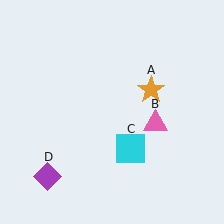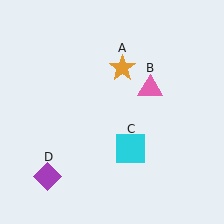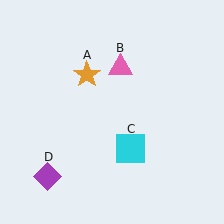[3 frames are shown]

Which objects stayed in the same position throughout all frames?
Cyan square (object C) and purple diamond (object D) remained stationary.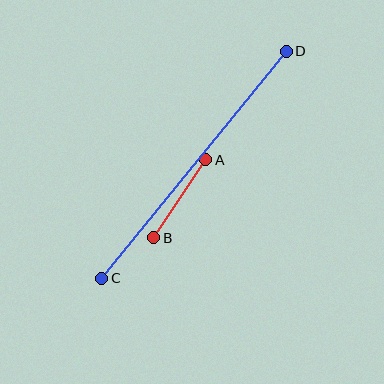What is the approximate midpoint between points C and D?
The midpoint is at approximately (194, 165) pixels.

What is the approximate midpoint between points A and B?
The midpoint is at approximately (180, 199) pixels.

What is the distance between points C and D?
The distance is approximately 292 pixels.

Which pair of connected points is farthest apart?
Points C and D are farthest apart.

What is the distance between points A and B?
The distance is approximately 94 pixels.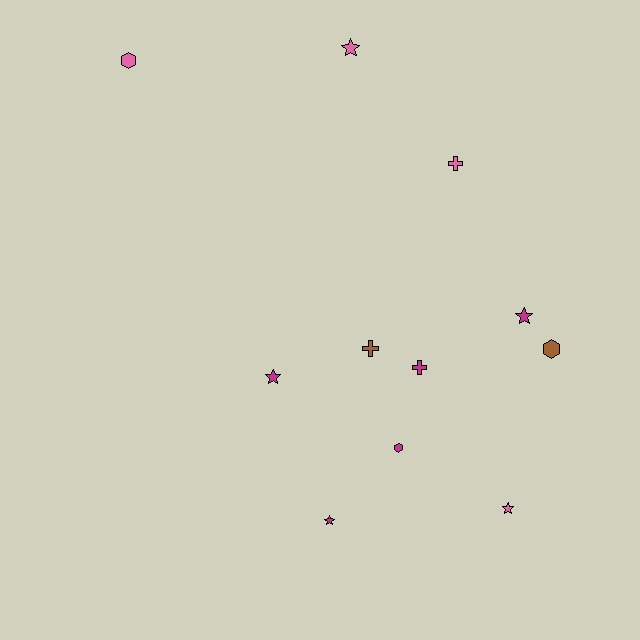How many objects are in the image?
There are 11 objects.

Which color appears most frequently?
Magenta, with 5 objects.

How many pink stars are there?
There are 2 pink stars.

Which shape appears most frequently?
Star, with 5 objects.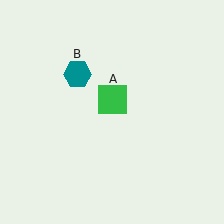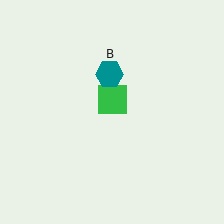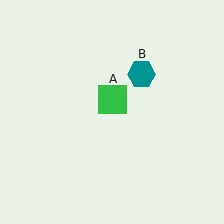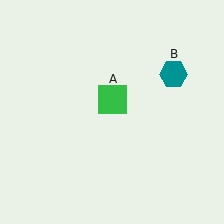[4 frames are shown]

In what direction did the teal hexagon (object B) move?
The teal hexagon (object B) moved right.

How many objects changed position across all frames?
1 object changed position: teal hexagon (object B).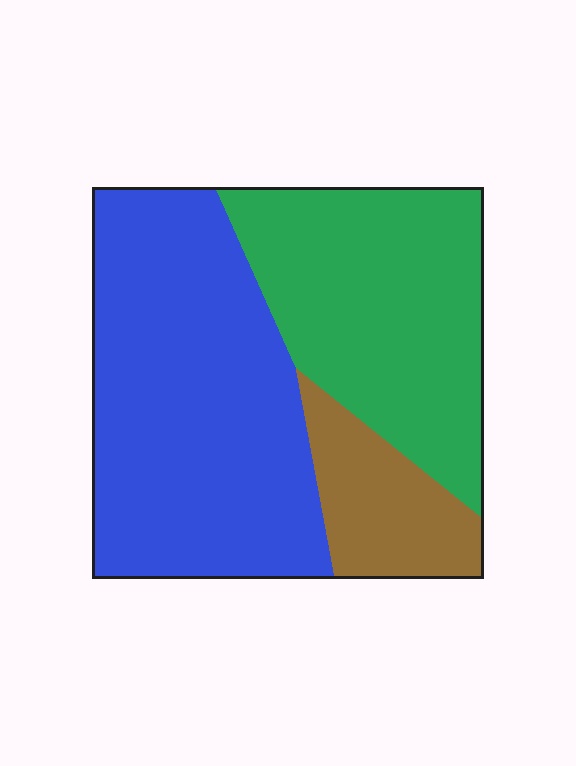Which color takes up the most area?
Blue, at roughly 50%.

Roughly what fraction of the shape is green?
Green covers 36% of the shape.